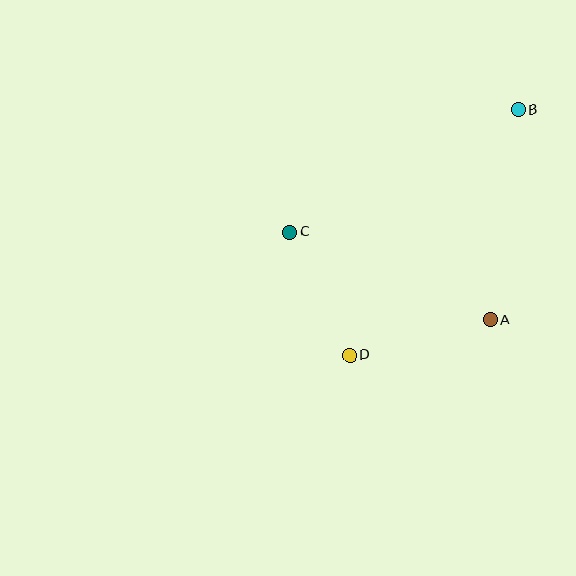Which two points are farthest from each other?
Points B and D are farthest from each other.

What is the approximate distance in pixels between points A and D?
The distance between A and D is approximately 145 pixels.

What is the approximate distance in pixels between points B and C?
The distance between B and C is approximately 259 pixels.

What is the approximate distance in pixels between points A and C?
The distance between A and C is approximately 219 pixels.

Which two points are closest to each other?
Points C and D are closest to each other.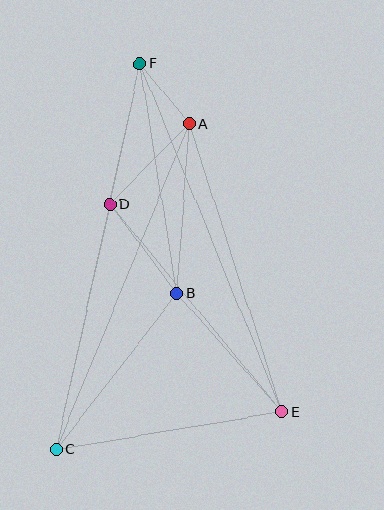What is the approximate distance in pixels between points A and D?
The distance between A and D is approximately 113 pixels.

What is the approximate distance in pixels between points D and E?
The distance between D and E is approximately 270 pixels.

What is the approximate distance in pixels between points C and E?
The distance between C and E is approximately 229 pixels.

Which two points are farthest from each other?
Points C and F are farthest from each other.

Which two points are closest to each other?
Points A and F are closest to each other.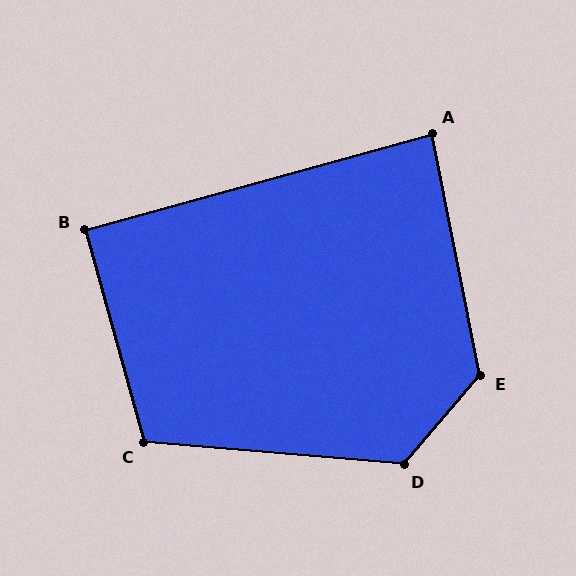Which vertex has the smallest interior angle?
A, at approximately 86 degrees.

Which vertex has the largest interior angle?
E, at approximately 128 degrees.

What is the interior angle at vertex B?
Approximately 90 degrees (approximately right).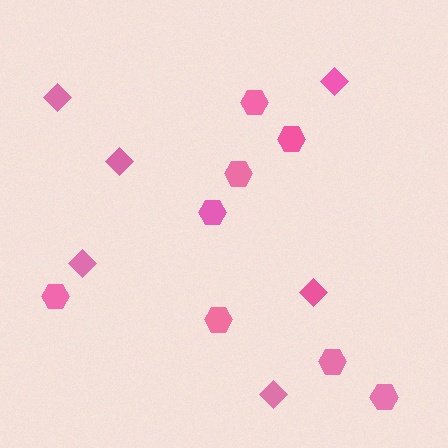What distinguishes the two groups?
There are 2 groups: one group of diamonds (6) and one group of hexagons (8).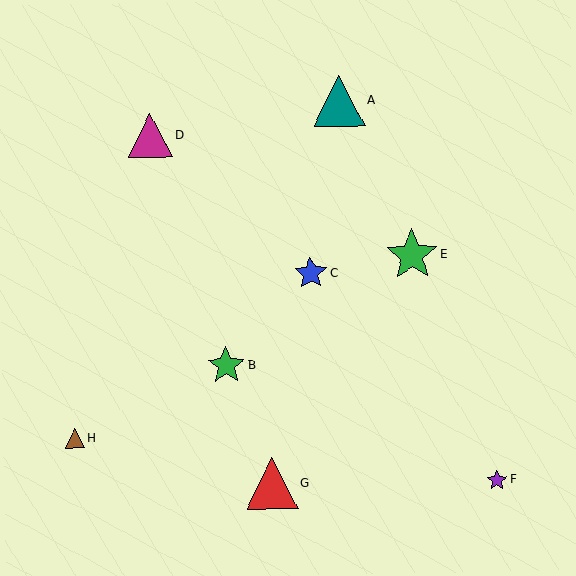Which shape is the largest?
The red triangle (labeled G) is the largest.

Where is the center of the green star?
The center of the green star is at (412, 255).